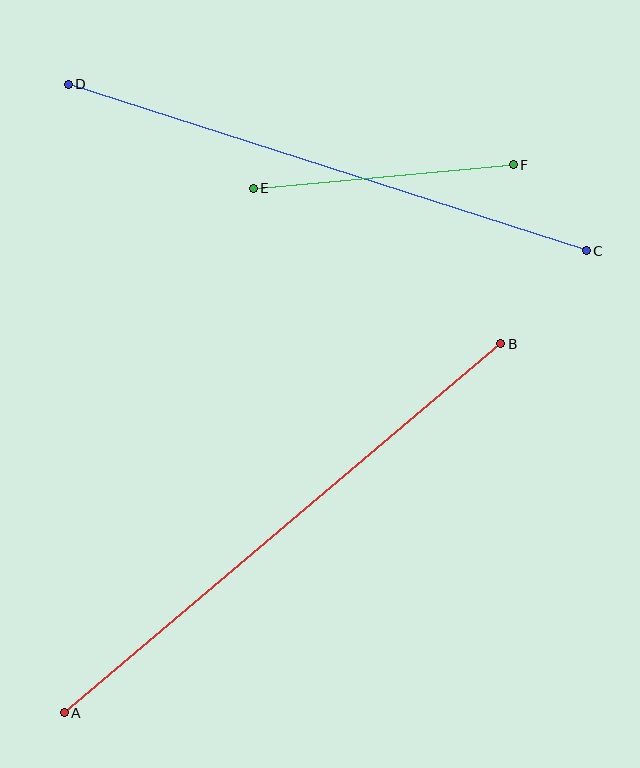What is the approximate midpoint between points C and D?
The midpoint is at approximately (327, 167) pixels.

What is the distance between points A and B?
The distance is approximately 572 pixels.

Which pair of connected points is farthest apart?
Points A and B are farthest apart.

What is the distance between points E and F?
The distance is approximately 261 pixels.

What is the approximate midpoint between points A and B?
The midpoint is at approximately (282, 528) pixels.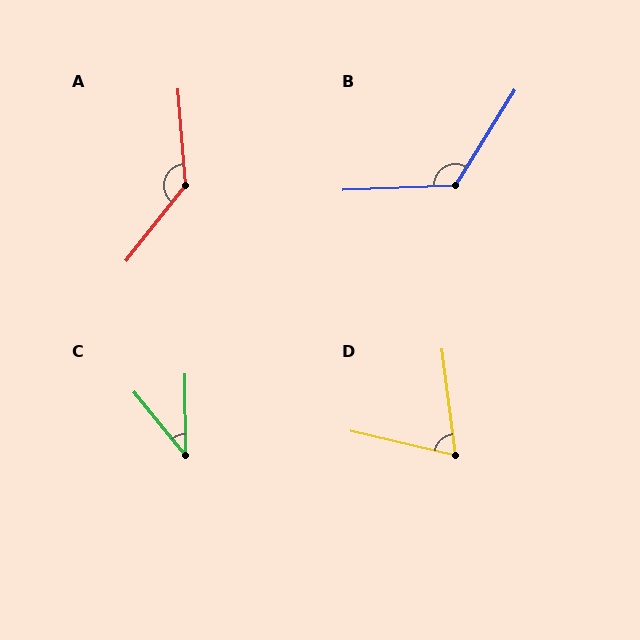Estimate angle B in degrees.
Approximately 124 degrees.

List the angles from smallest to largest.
C (39°), D (70°), B (124°), A (138°).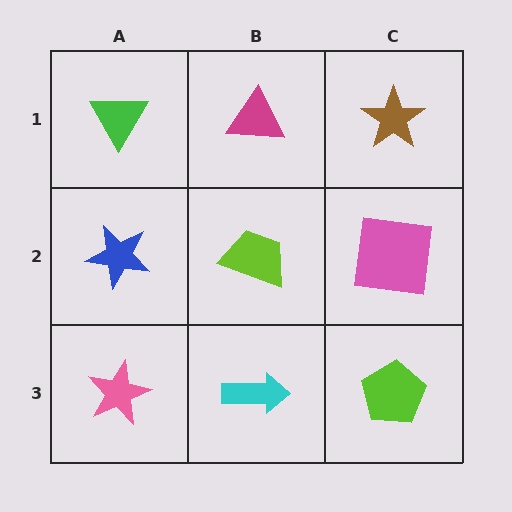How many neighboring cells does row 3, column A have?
2.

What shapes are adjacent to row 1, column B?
A lime trapezoid (row 2, column B), a green triangle (row 1, column A), a brown star (row 1, column C).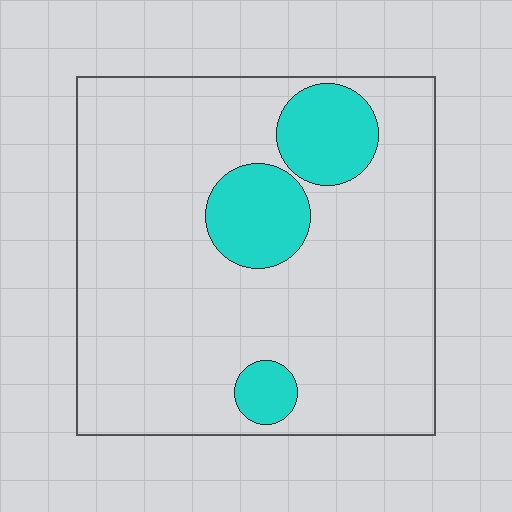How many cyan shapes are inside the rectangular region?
3.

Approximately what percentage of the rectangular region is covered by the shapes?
Approximately 15%.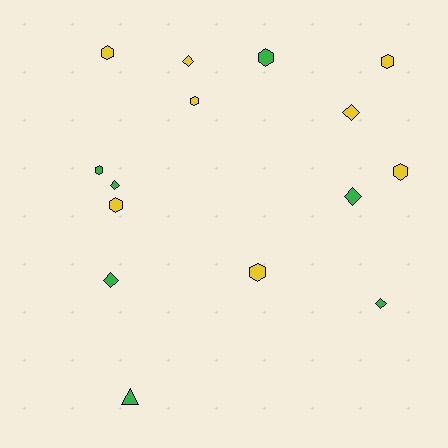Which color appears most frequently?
Yellow, with 8 objects.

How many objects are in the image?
There are 15 objects.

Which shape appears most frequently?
Hexagon, with 8 objects.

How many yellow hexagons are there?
There are 6 yellow hexagons.